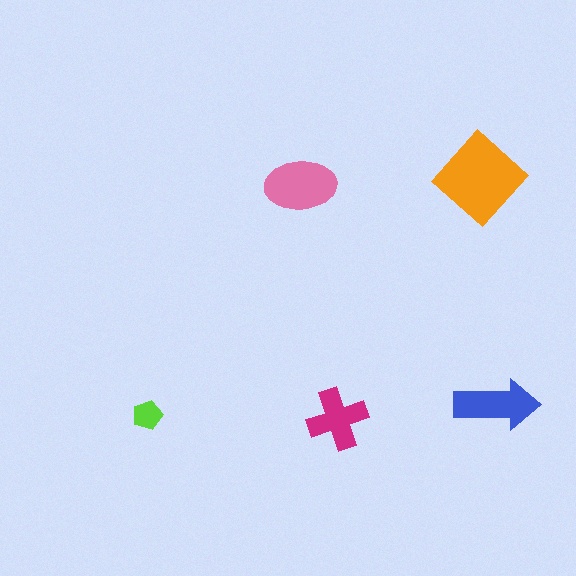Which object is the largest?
The orange diamond.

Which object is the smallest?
The lime pentagon.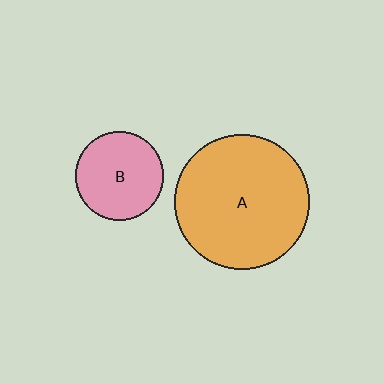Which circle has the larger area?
Circle A (orange).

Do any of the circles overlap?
No, none of the circles overlap.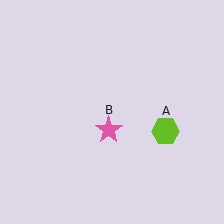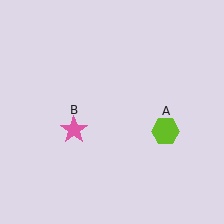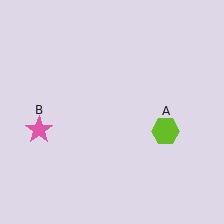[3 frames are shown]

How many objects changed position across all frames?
1 object changed position: pink star (object B).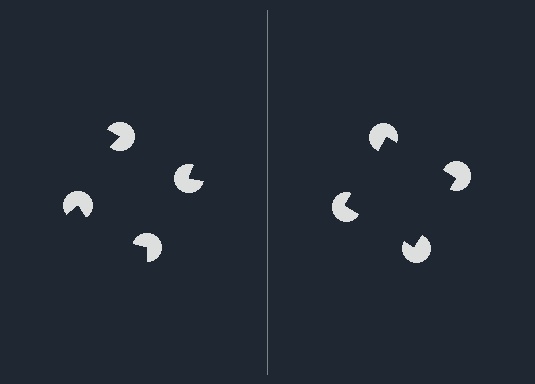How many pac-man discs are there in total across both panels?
8 — 4 on each side.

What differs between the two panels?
The pac-man discs are positioned identically on both sides; only the wedge orientations differ. On the right they align to a square; on the left they are misaligned.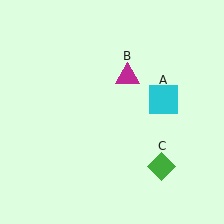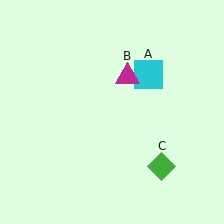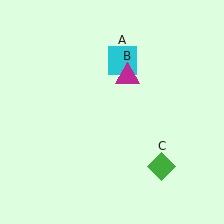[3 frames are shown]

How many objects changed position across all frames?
1 object changed position: cyan square (object A).